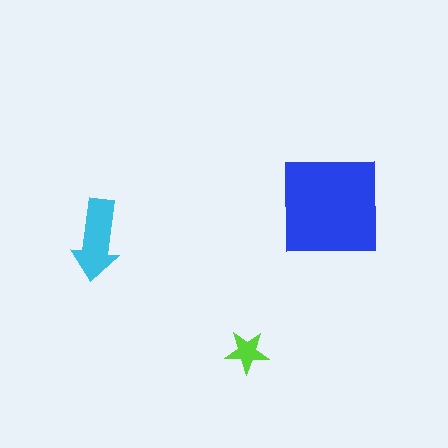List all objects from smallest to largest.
The lime star, the cyan arrow, the blue square.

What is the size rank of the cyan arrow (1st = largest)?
2nd.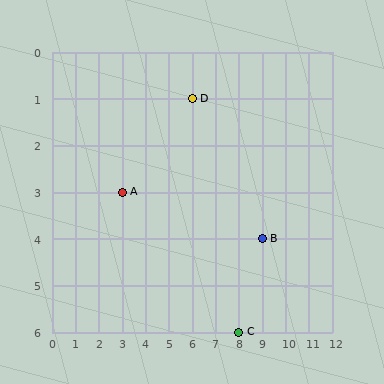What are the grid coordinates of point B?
Point B is at grid coordinates (9, 4).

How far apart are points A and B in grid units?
Points A and B are 6 columns and 1 row apart (about 6.1 grid units diagonally).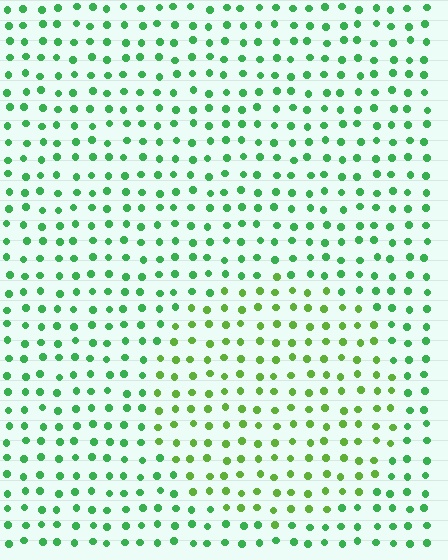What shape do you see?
I see a circle.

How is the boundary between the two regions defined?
The boundary is defined purely by a slight shift in hue (about 31 degrees). Spacing, size, and orientation are identical on both sides.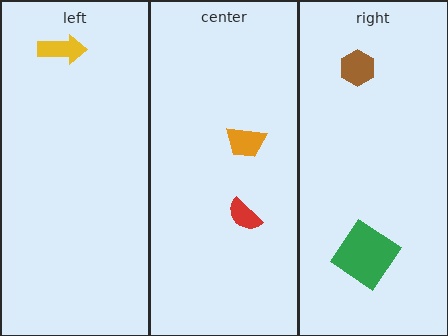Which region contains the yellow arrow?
The left region.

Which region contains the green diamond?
The right region.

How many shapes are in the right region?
2.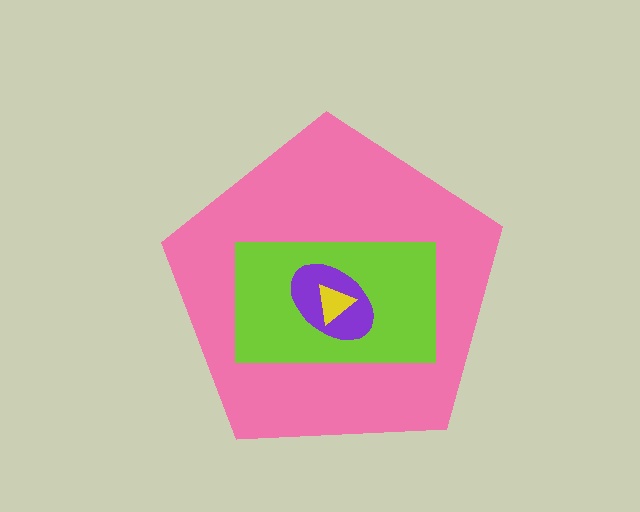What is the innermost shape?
The yellow triangle.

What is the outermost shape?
The pink pentagon.